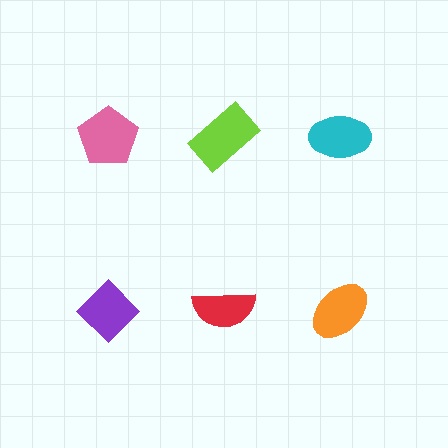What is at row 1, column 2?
A lime rectangle.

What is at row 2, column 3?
An orange ellipse.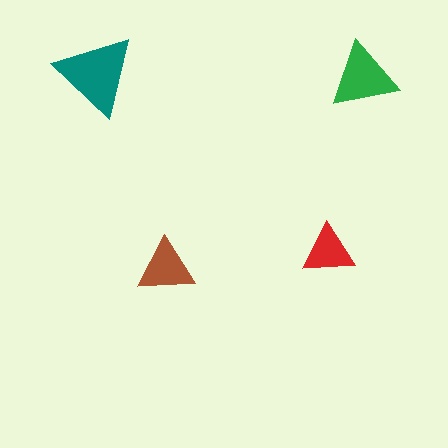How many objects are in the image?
There are 4 objects in the image.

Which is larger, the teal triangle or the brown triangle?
The teal one.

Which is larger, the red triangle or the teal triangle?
The teal one.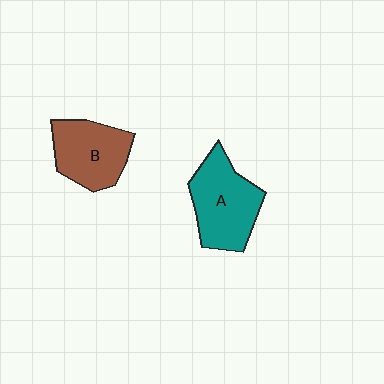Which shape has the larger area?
Shape A (teal).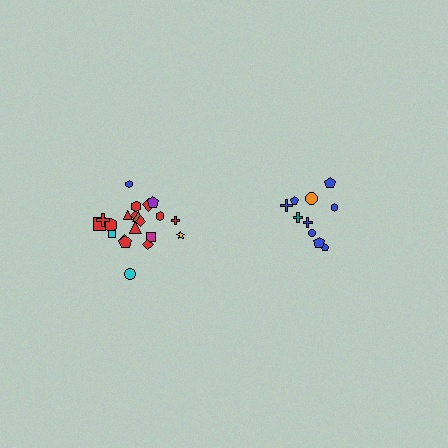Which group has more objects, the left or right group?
The left group.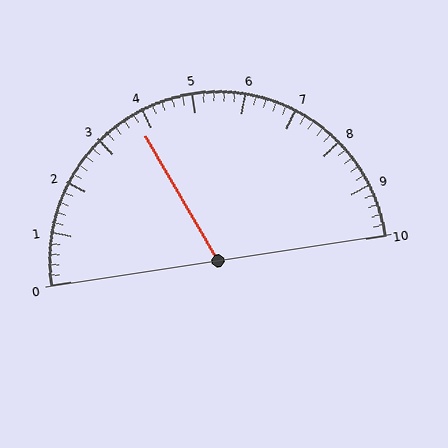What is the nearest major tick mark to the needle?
The nearest major tick mark is 4.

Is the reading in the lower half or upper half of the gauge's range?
The reading is in the lower half of the range (0 to 10).